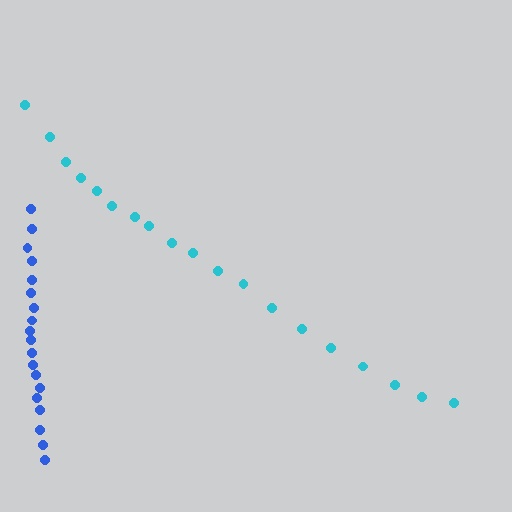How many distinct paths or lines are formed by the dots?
There are 2 distinct paths.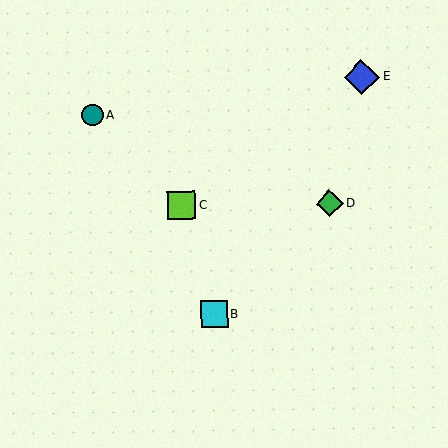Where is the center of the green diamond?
The center of the green diamond is at (329, 204).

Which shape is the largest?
The blue diamond (labeled E) is the largest.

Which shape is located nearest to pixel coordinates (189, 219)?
The lime square (labeled C) at (182, 205) is nearest to that location.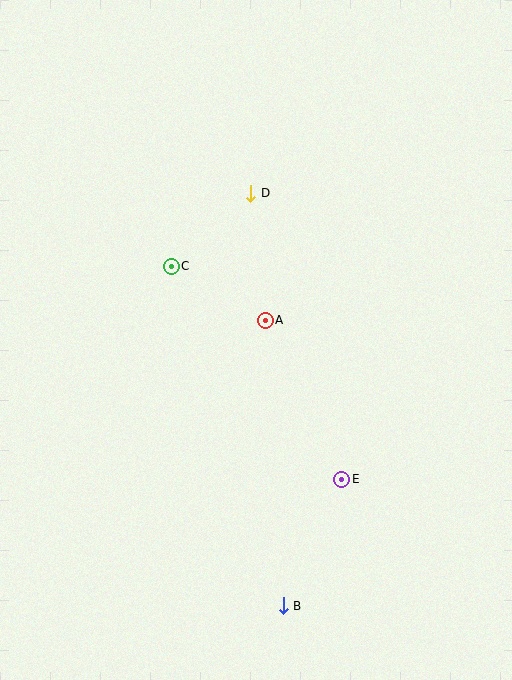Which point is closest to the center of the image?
Point A at (265, 320) is closest to the center.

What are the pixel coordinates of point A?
Point A is at (265, 320).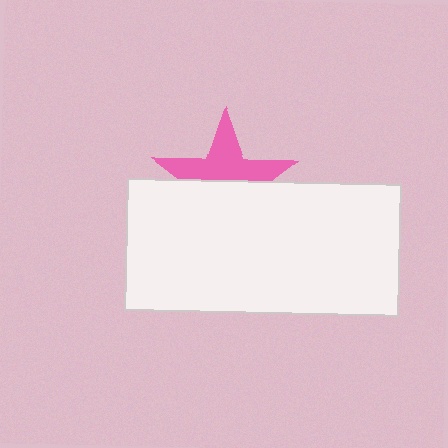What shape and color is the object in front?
The object in front is a white rectangle.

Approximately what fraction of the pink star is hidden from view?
Roughly 51% of the pink star is hidden behind the white rectangle.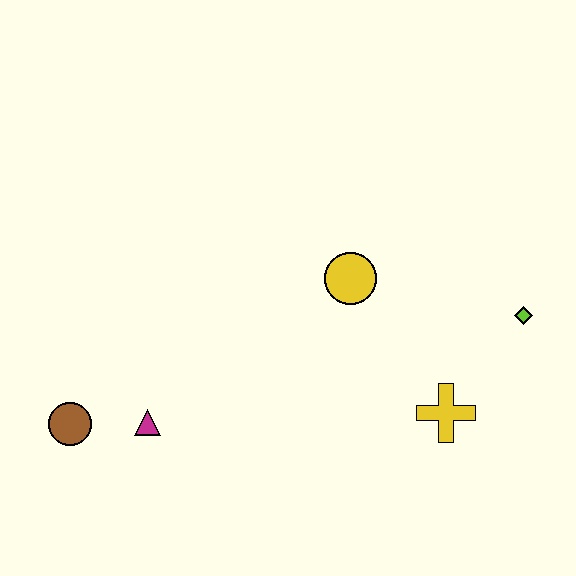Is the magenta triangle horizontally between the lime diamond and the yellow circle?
No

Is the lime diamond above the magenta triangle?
Yes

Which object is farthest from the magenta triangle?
The lime diamond is farthest from the magenta triangle.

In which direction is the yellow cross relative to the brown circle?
The yellow cross is to the right of the brown circle.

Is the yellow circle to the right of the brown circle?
Yes